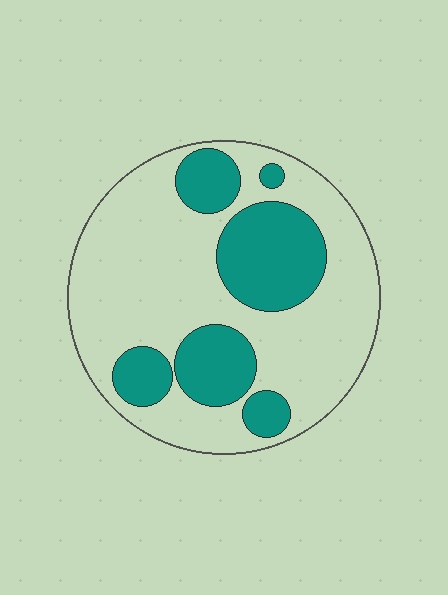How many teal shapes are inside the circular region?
6.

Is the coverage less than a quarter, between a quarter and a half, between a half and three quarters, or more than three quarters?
Between a quarter and a half.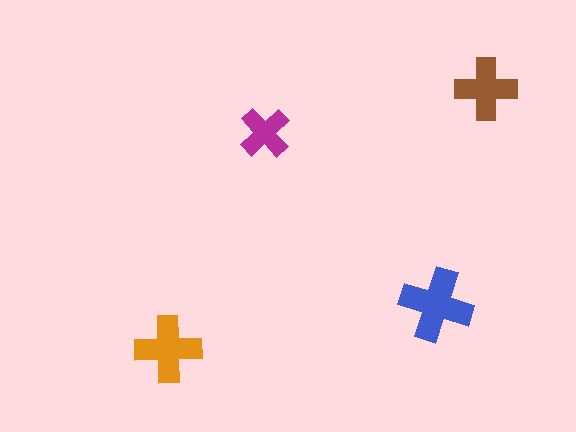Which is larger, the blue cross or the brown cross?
The blue one.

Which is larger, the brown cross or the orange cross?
The orange one.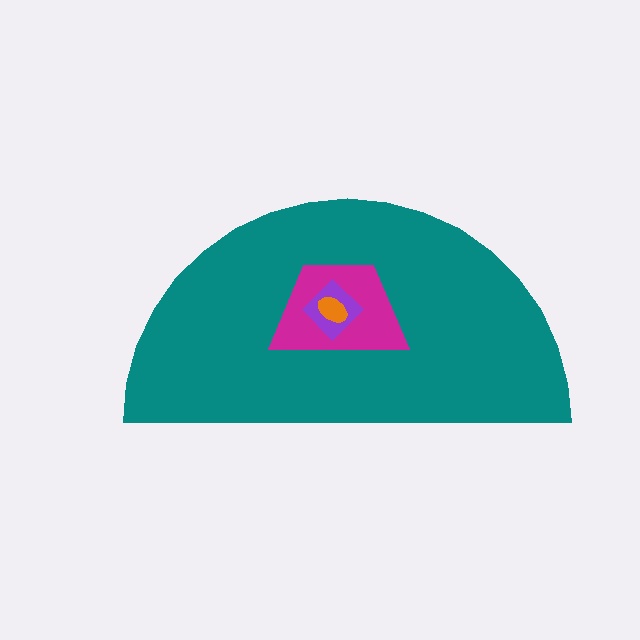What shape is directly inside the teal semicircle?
The magenta trapezoid.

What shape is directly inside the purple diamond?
The orange ellipse.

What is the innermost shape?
The orange ellipse.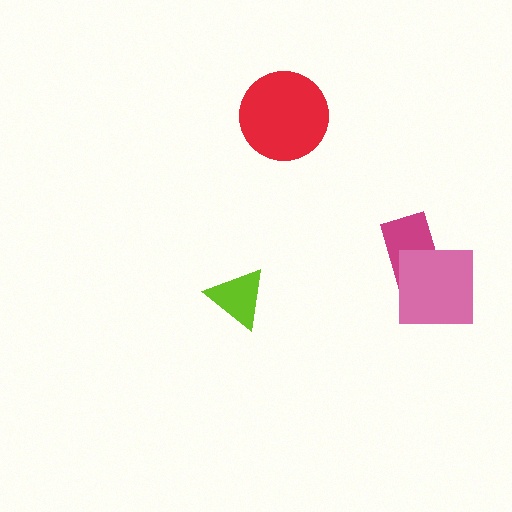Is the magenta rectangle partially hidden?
Yes, it is partially covered by another shape.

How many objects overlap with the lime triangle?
0 objects overlap with the lime triangle.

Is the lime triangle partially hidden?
No, no other shape covers it.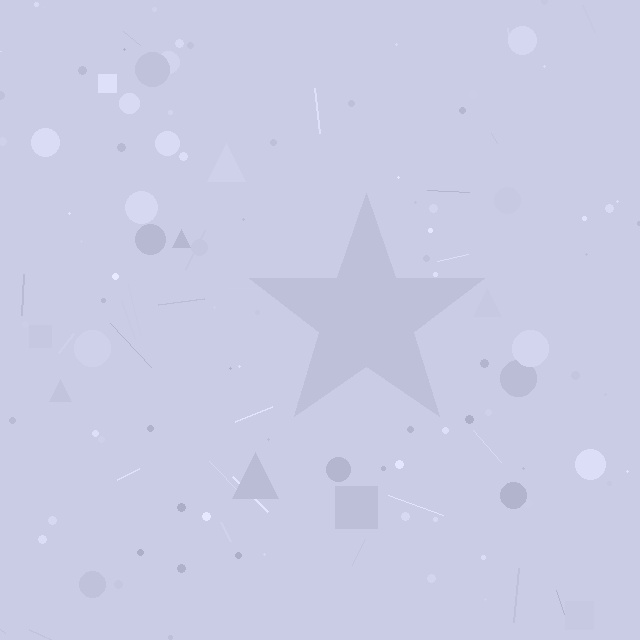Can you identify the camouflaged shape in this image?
The camouflaged shape is a star.